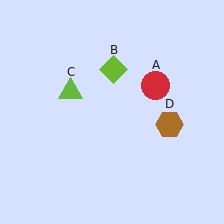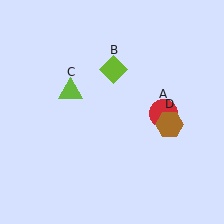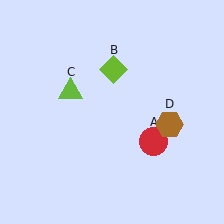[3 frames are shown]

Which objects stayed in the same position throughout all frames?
Lime diamond (object B) and lime triangle (object C) and brown hexagon (object D) remained stationary.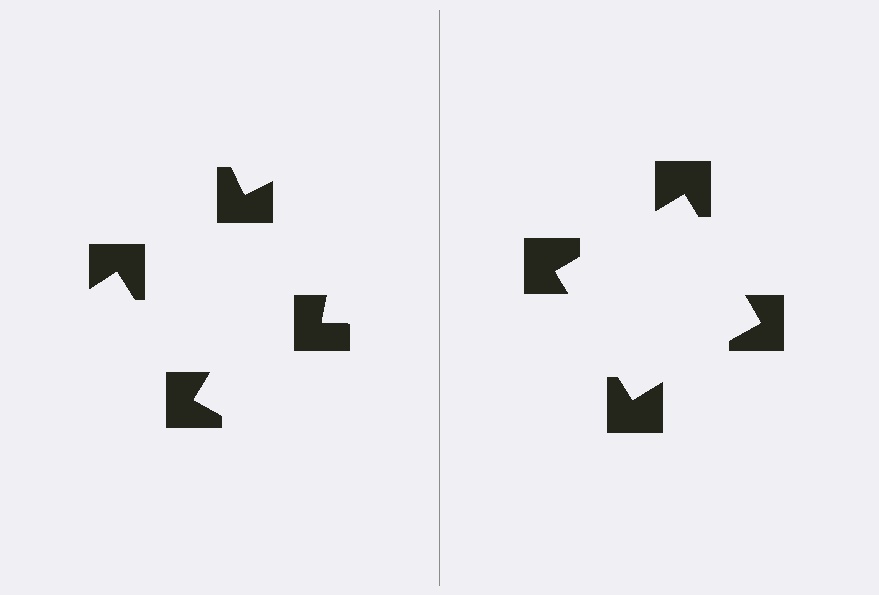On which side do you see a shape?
An illusory square appears on the right side. On the left side the wedge cuts are rotated, so no coherent shape forms.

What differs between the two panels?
The notched squares are positioned identically on both sides; only the wedge orientations differ. On the right they align to a square; on the left they are misaligned.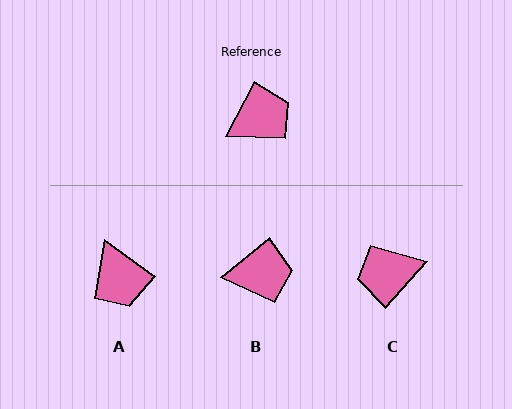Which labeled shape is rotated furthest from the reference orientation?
C, about 165 degrees away.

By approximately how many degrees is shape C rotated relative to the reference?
Approximately 165 degrees counter-clockwise.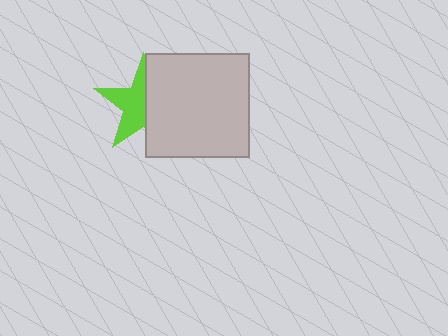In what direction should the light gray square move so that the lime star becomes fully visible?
The light gray square should move right. That is the shortest direction to clear the overlap and leave the lime star fully visible.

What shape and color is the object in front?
The object in front is a light gray square.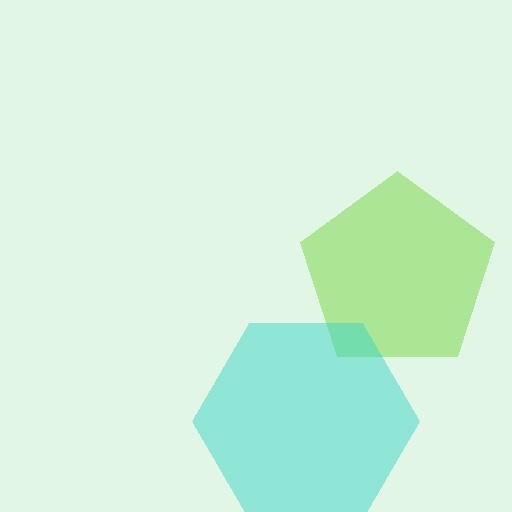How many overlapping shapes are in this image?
There are 2 overlapping shapes in the image.